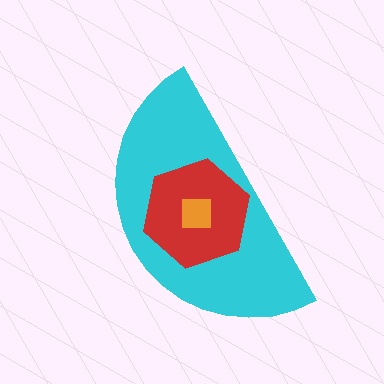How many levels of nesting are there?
3.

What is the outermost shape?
The cyan semicircle.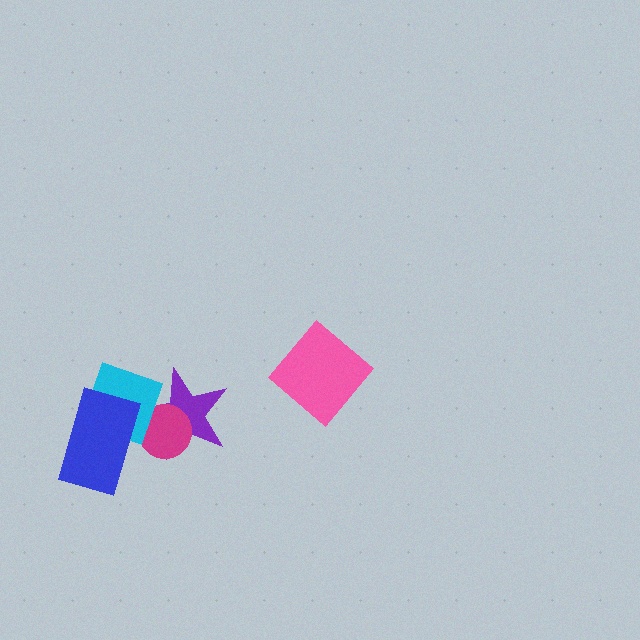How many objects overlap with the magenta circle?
3 objects overlap with the magenta circle.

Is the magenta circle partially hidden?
Yes, it is partially covered by another shape.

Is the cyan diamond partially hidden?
Yes, it is partially covered by another shape.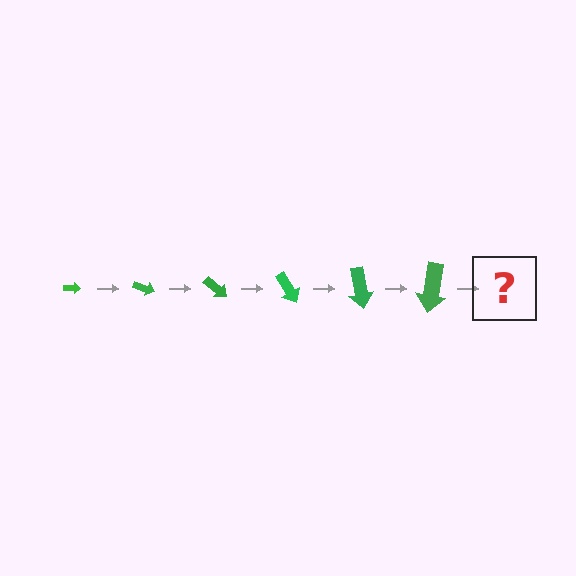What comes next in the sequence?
The next element should be an arrow, larger than the previous one and rotated 120 degrees from the start.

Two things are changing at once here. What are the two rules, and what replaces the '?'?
The two rules are that the arrow grows larger each step and it rotates 20 degrees each step. The '?' should be an arrow, larger than the previous one and rotated 120 degrees from the start.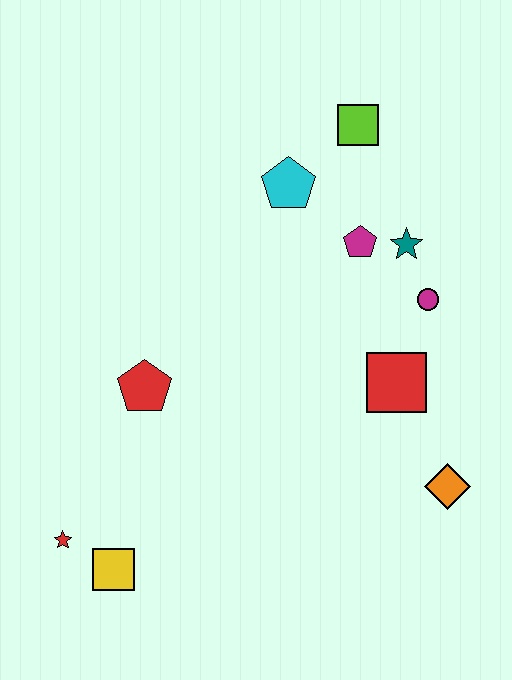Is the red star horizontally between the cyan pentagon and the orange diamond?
No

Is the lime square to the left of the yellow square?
No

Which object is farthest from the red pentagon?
The lime square is farthest from the red pentagon.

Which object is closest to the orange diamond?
The red square is closest to the orange diamond.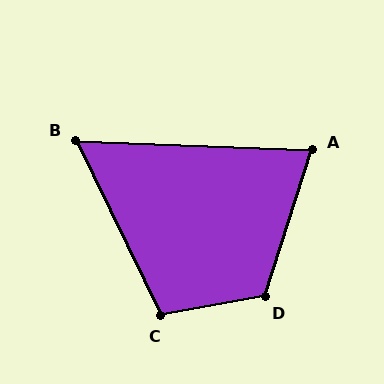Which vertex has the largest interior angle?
D, at approximately 118 degrees.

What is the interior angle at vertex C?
Approximately 105 degrees (obtuse).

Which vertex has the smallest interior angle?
B, at approximately 62 degrees.